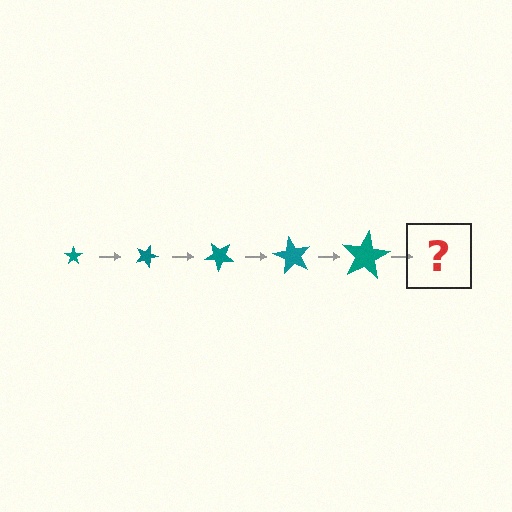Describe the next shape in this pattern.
It should be a star, larger than the previous one and rotated 100 degrees from the start.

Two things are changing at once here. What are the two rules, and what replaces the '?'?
The two rules are that the star grows larger each step and it rotates 20 degrees each step. The '?' should be a star, larger than the previous one and rotated 100 degrees from the start.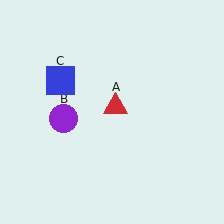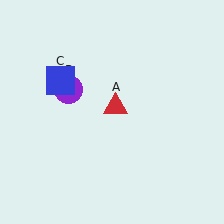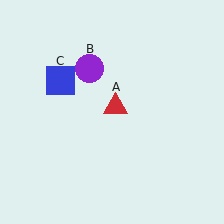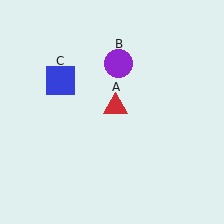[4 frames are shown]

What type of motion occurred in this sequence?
The purple circle (object B) rotated clockwise around the center of the scene.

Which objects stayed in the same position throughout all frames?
Red triangle (object A) and blue square (object C) remained stationary.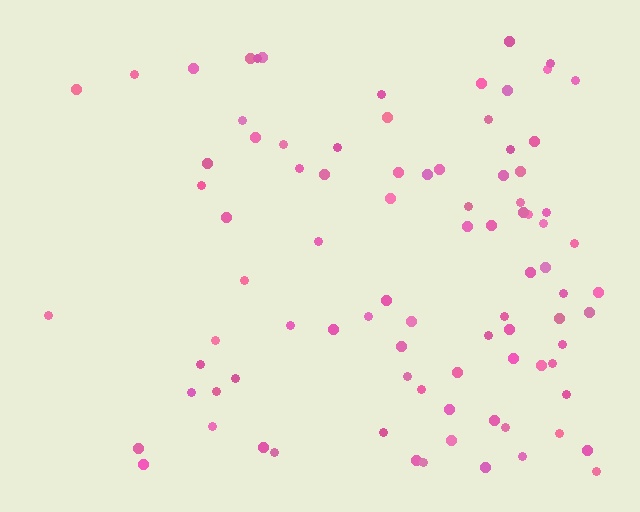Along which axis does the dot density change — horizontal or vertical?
Horizontal.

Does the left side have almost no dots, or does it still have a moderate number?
Still a moderate number, just noticeably fewer than the right.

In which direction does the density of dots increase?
From left to right, with the right side densest.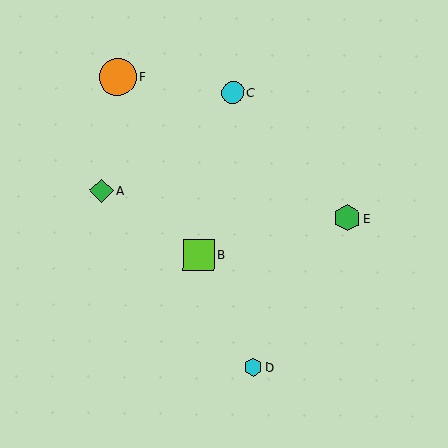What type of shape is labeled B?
Shape B is a lime square.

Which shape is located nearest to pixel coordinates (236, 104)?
The cyan circle (labeled C) at (233, 93) is nearest to that location.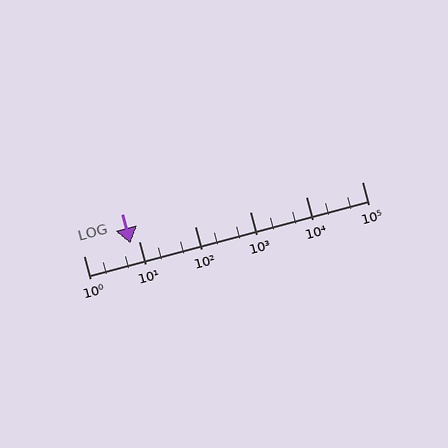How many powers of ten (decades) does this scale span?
The scale spans 5 decades, from 1 to 100000.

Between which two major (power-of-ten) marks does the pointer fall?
The pointer is between 1 and 10.